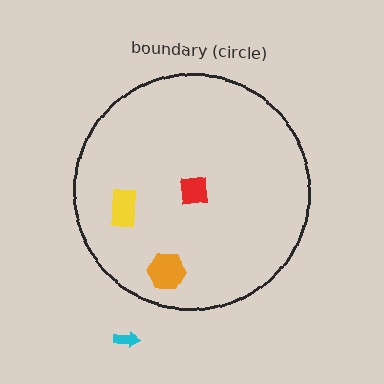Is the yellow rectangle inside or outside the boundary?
Inside.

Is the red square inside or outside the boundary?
Inside.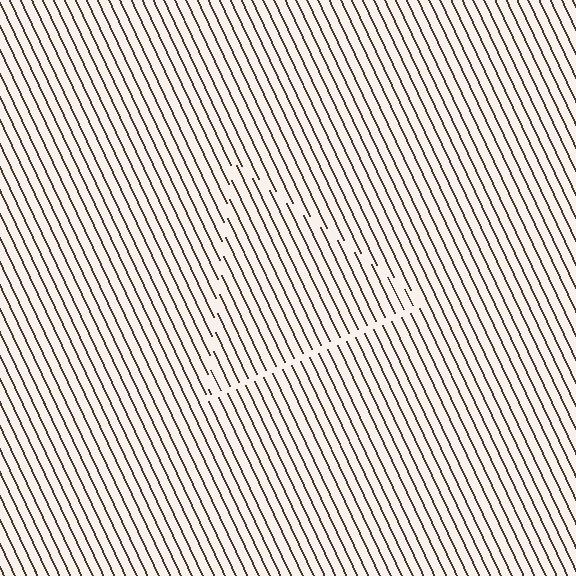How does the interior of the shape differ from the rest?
The interior of the shape contains the same grating, shifted by half a period — the contour is defined by the phase discontinuity where line-ends from the inner and outer gratings abut.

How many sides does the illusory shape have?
3 sides — the line-ends trace a triangle.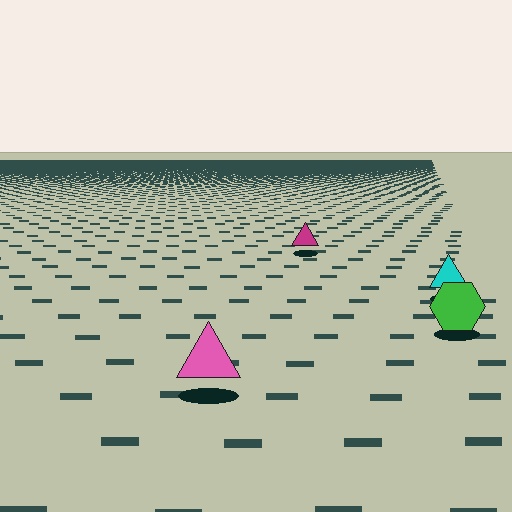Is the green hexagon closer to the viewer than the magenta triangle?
Yes. The green hexagon is closer — you can tell from the texture gradient: the ground texture is coarser near it.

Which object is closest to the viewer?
The pink triangle is closest. The texture marks near it are larger and more spread out.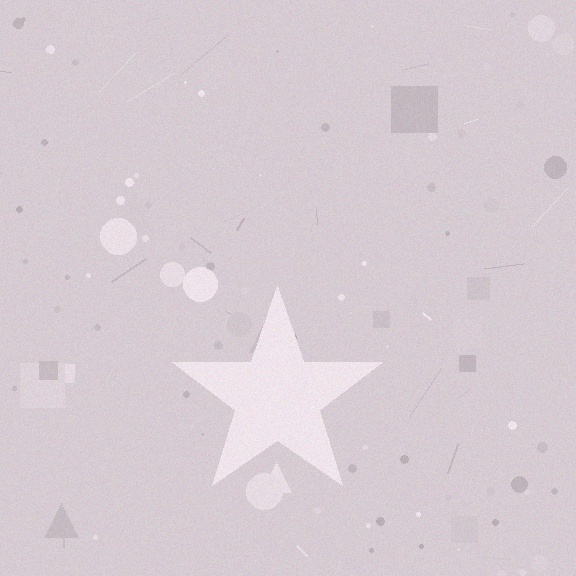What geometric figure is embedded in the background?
A star is embedded in the background.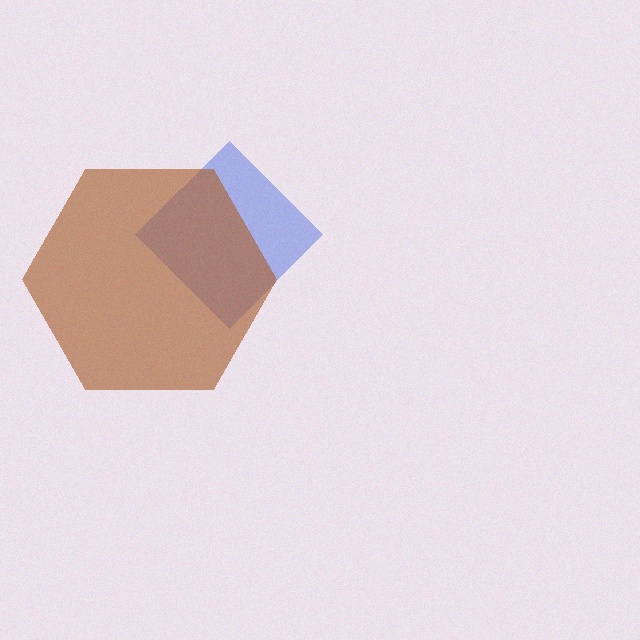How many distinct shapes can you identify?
There are 2 distinct shapes: a blue diamond, a brown hexagon.